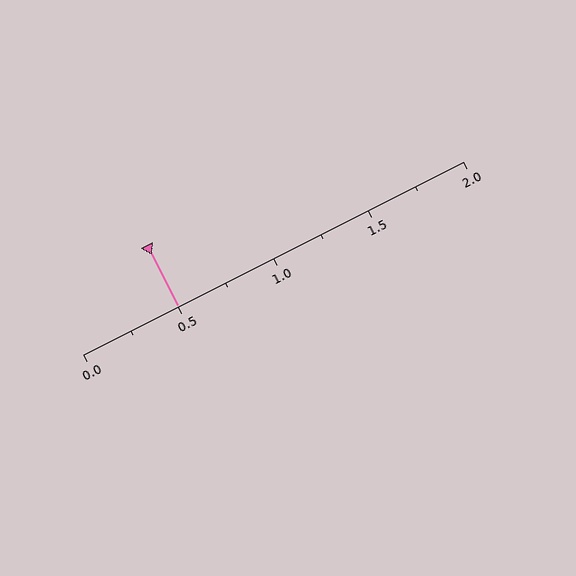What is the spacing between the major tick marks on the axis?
The major ticks are spaced 0.5 apart.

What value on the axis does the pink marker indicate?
The marker indicates approximately 0.5.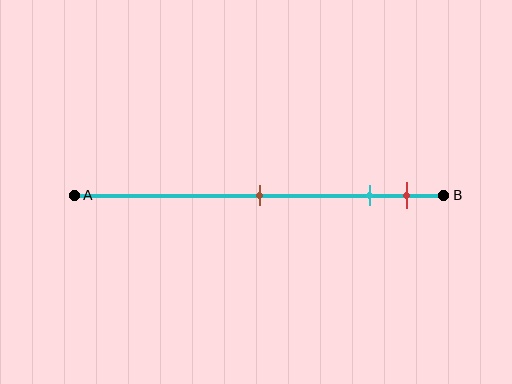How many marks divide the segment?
There are 3 marks dividing the segment.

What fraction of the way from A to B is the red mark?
The red mark is approximately 90% (0.9) of the way from A to B.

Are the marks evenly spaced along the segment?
No, the marks are not evenly spaced.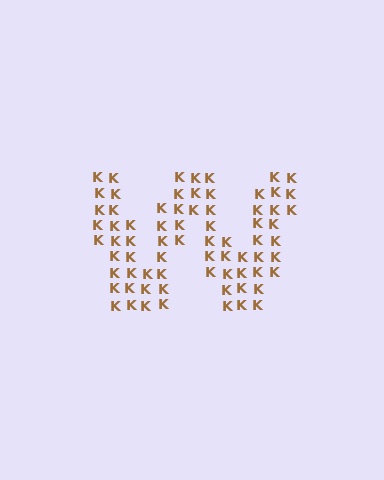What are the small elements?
The small elements are letter K's.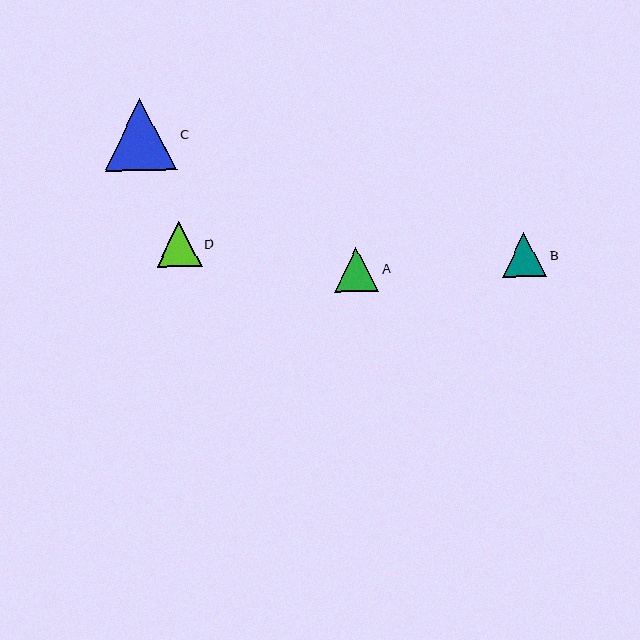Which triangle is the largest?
Triangle C is the largest with a size of approximately 72 pixels.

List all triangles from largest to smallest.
From largest to smallest: C, D, B, A.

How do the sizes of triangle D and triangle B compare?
Triangle D and triangle B are approximately the same size.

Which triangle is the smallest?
Triangle A is the smallest with a size of approximately 44 pixels.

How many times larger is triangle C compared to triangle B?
Triangle C is approximately 1.6 times the size of triangle B.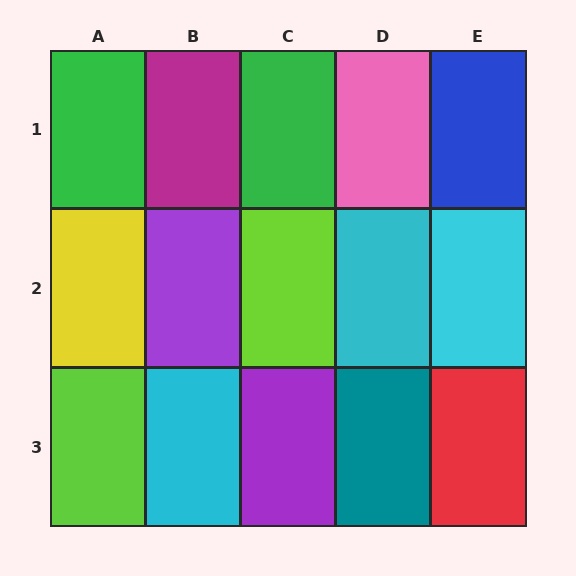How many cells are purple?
2 cells are purple.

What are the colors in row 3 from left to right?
Lime, cyan, purple, teal, red.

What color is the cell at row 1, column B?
Magenta.